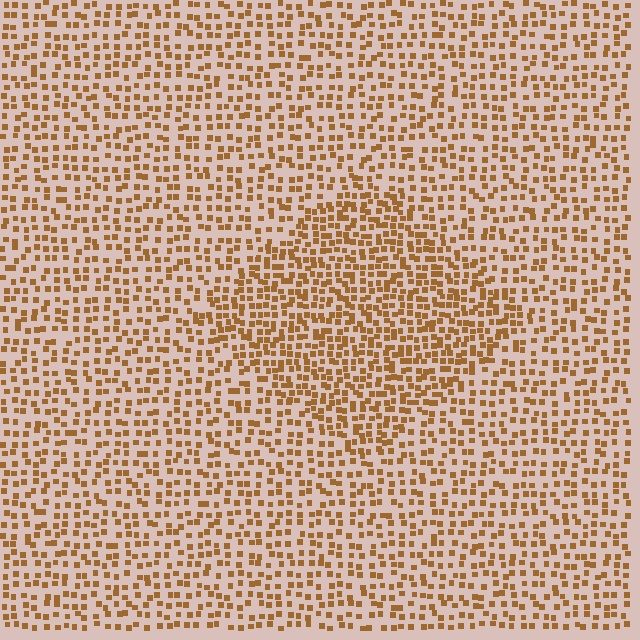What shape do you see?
I see a diamond.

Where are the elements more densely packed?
The elements are more densely packed inside the diamond boundary.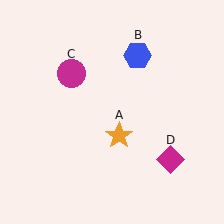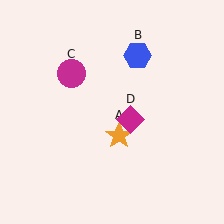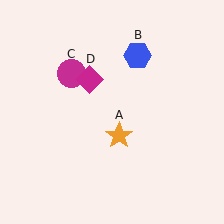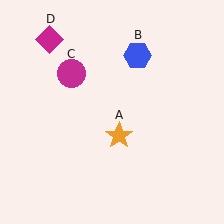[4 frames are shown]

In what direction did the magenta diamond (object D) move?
The magenta diamond (object D) moved up and to the left.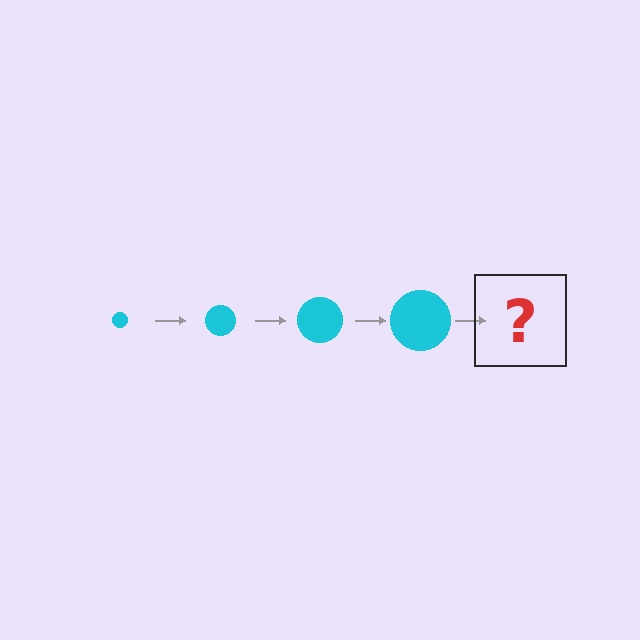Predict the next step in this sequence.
The next step is a cyan circle, larger than the previous one.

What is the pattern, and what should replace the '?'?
The pattern is that the circle gets progressively larger each step. The '?' should be a cyan circle, larger than the previous one.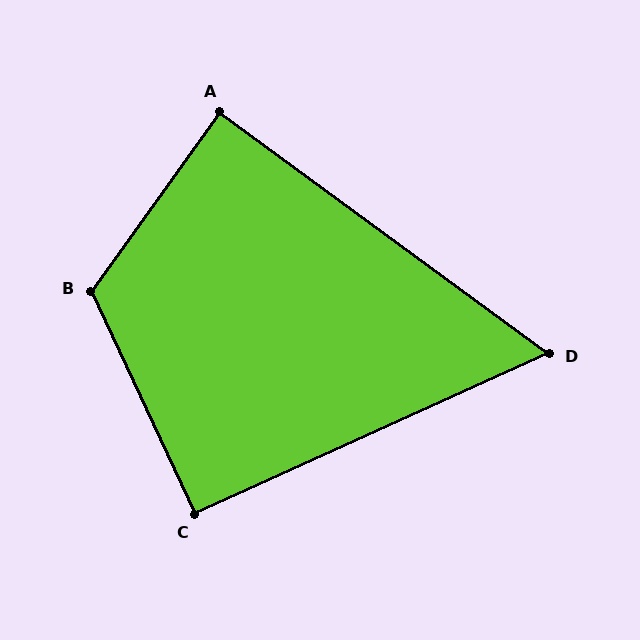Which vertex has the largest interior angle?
B, at approximately 119 degrees.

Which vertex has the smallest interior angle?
D, at approximately 61 degrees.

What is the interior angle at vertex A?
Approximately 89 degrees (approximately right).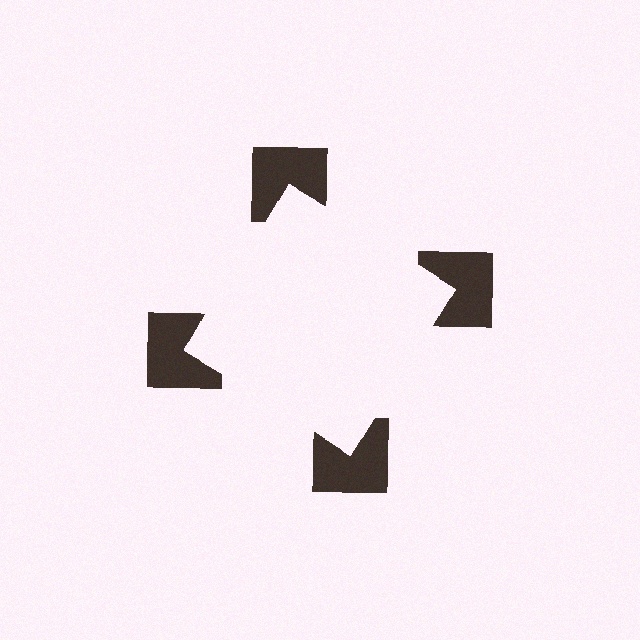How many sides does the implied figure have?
4 sides.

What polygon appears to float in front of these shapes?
An illusory square — its edges are inferred from the aligned wedge cuts in the notched squares, not physically drawn.